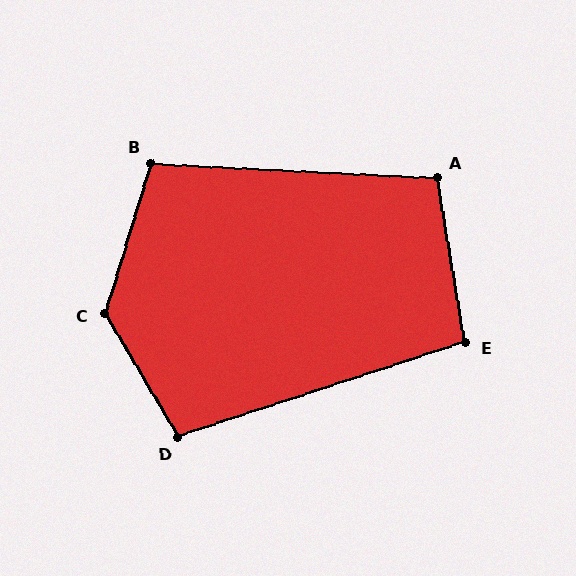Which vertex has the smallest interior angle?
E, at approximately 99 degrees.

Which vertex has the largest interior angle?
C, at approximately 132 degrees.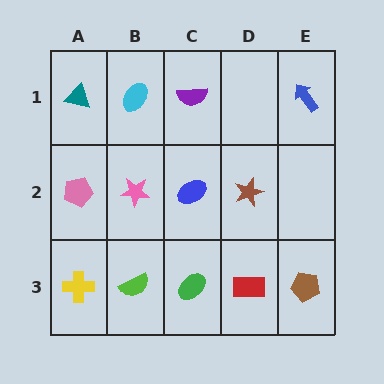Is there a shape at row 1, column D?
No, that cell is empty.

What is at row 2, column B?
A pink star.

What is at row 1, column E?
A blue arrow.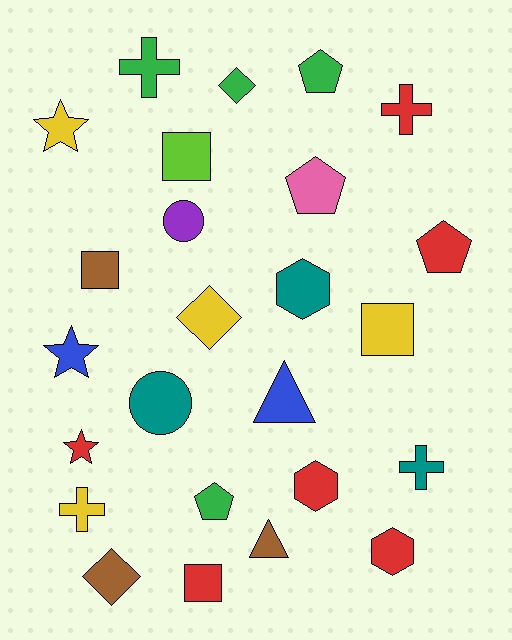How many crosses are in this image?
There are 4 crosses.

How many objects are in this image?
There are 25 objects.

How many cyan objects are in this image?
There are no cyan objects.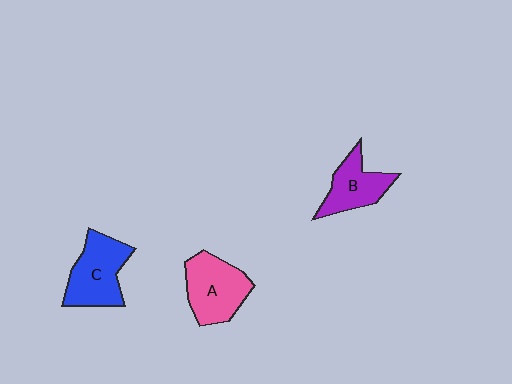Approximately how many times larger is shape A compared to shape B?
Approximately 1.3 times.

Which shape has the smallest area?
Shape B (purple).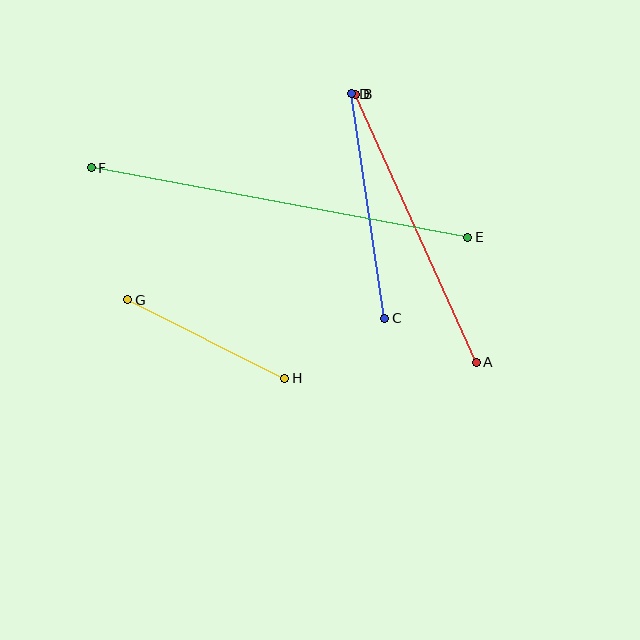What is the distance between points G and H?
The distance is approximately 175 pixels.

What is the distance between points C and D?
The distance is approximately 227 pixels.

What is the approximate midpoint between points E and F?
The midpoint is at approximately (280, 203) pixels.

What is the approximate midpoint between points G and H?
The midpoint is at approximately (206, 339) pixels.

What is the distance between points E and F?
The distance is approximately 383 pixels.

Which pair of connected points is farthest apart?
Points E and F are farthest apart.